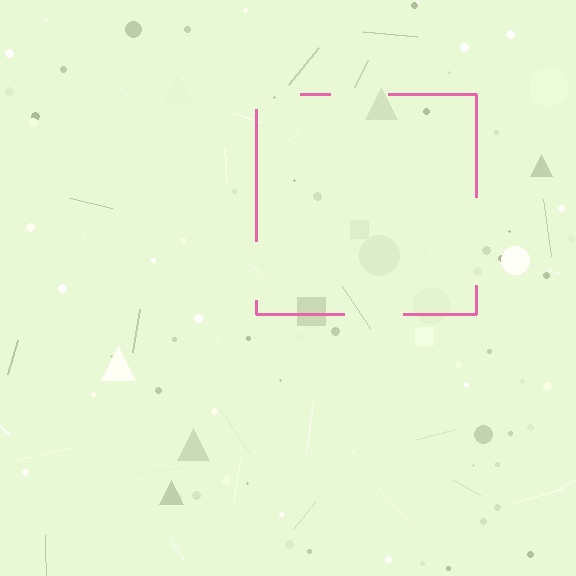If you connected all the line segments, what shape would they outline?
They would outline a square.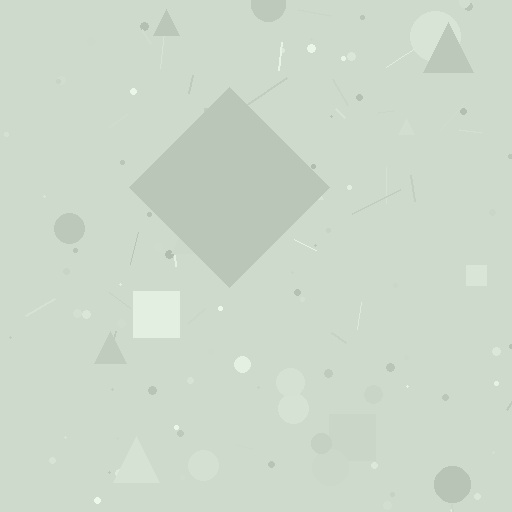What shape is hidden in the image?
A diamond is hidden in the image.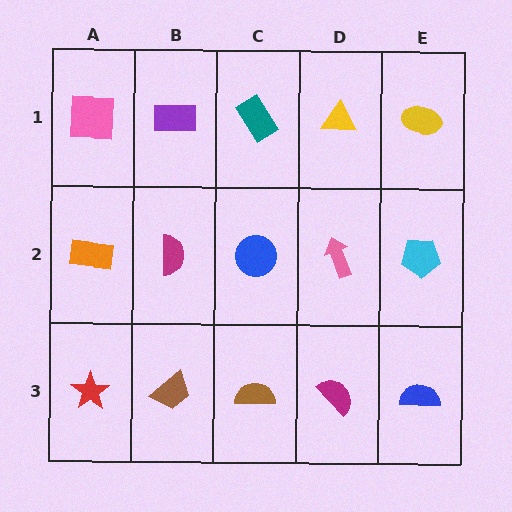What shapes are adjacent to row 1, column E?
A cyan pentagon (row 2, column E), a yellow triangle (row 1, column D).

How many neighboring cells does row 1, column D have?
3.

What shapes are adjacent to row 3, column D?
A pink arrow (row 2, column D), a brown semicircle (row 3, column C), a blue semicircle (row 3, column E).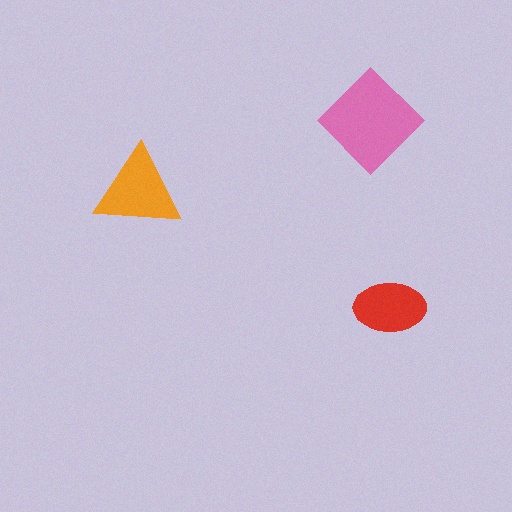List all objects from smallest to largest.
The red ellipse, the orange triangle, the pink diamond.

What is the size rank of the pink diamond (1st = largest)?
1st.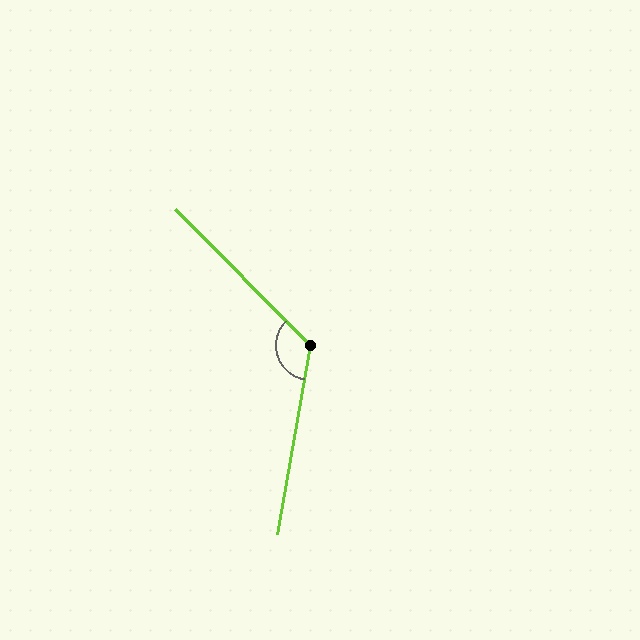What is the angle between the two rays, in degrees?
Approximately 126 degrees.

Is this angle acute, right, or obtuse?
It is obtuse.